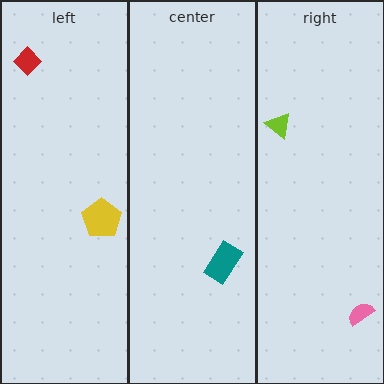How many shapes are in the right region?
2.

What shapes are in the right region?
The pink semicircle, the lime triangle.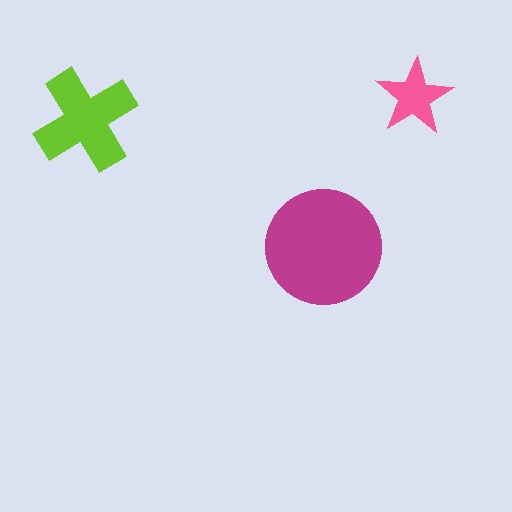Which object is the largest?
The magenta circle.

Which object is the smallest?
The pink star.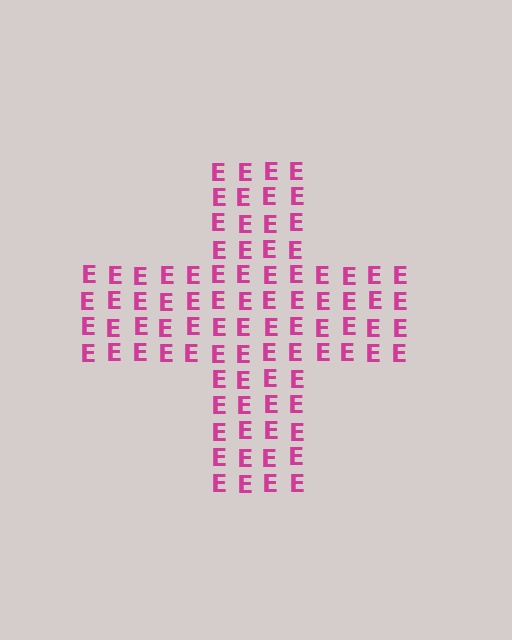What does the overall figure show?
The overall figure shows a cross.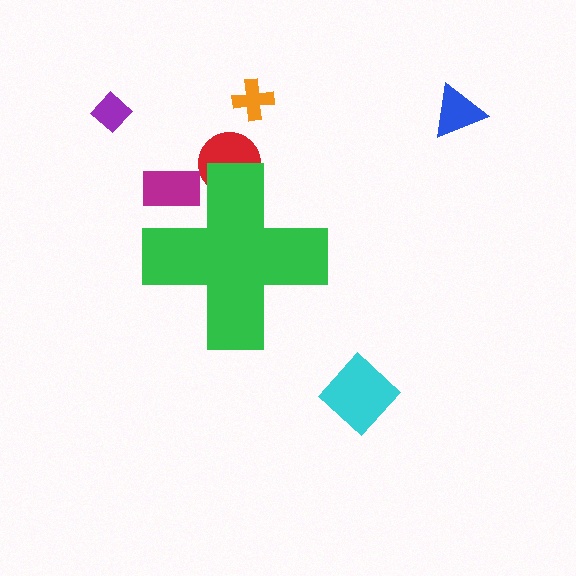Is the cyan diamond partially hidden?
No, the cyan diamond is fully visible.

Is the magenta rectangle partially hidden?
Yes, the magenta rectangle is partially hidden behind the green cross.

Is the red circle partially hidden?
Yes, the red circle is partially hidden behind the green cross.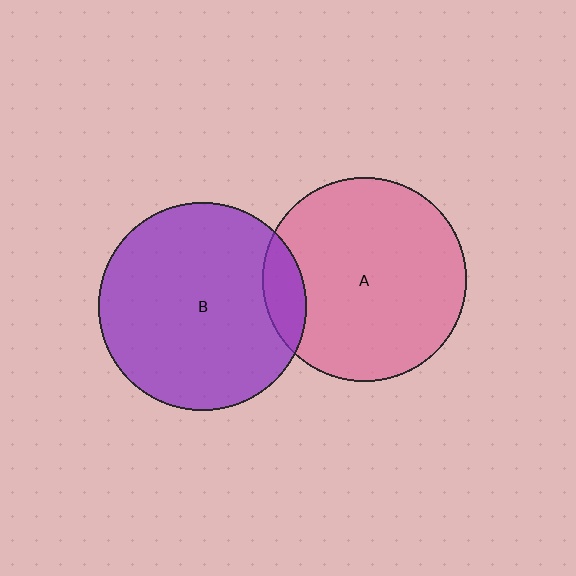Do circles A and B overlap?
Yes.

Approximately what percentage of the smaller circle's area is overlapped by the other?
Approximately 10%.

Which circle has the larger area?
Circle B (purple).